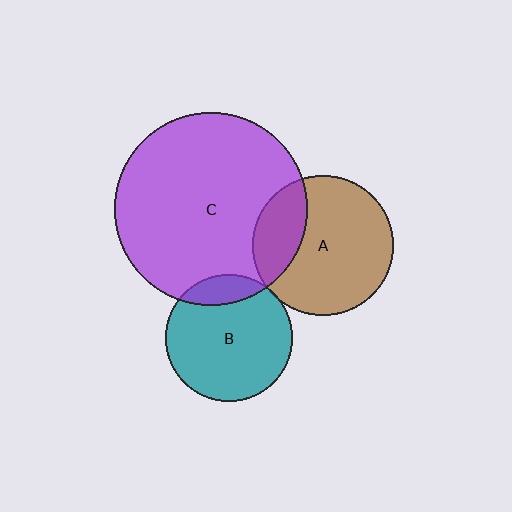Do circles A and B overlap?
Yes.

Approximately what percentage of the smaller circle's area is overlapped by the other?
Approximately 5%.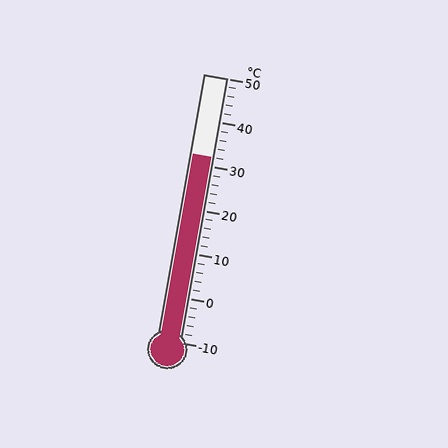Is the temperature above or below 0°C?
The temperature is above 0°C.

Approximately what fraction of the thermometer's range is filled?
The thermometer is filled to approximately 70% of its range.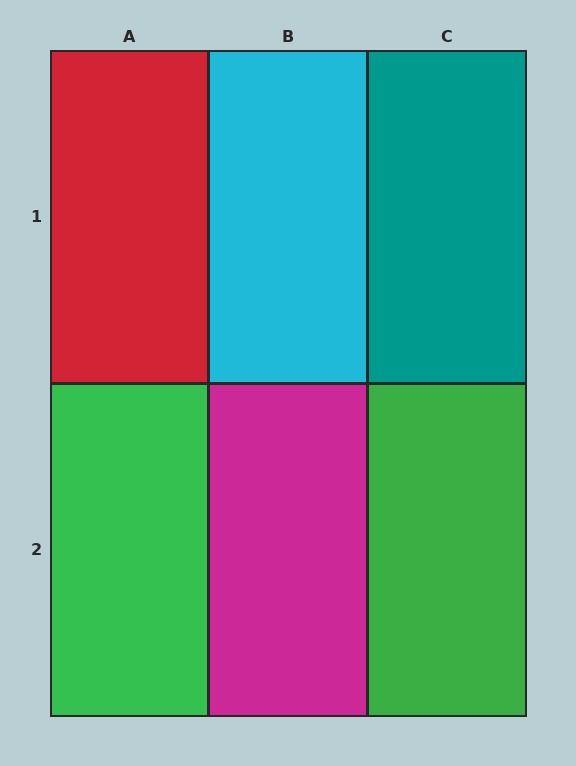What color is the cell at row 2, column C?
Green.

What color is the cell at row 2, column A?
Green.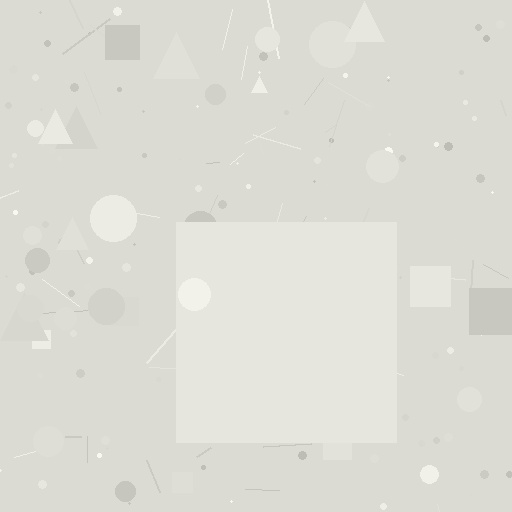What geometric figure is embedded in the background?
A square is embedded in the background.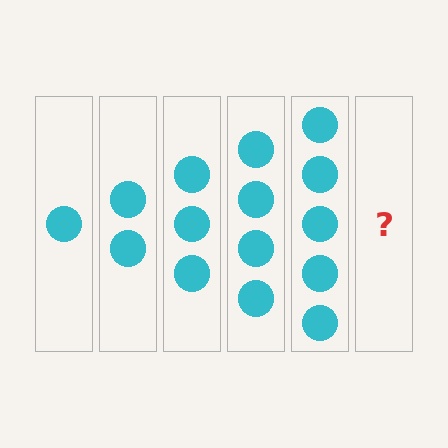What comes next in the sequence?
The next element should be 6 circles.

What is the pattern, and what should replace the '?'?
The pattern is that each step adds one more circle. The '?' should be 6 circles.